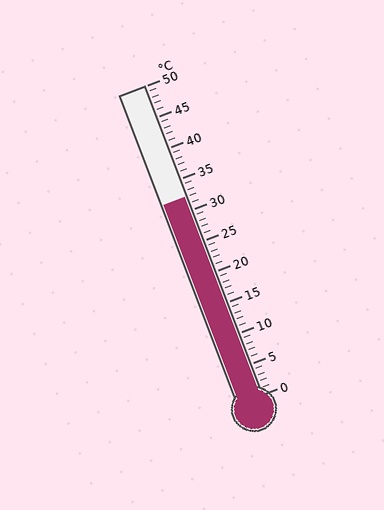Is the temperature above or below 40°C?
The temperature is below 40°C.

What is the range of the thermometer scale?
The thermometer scale ranges from 0°C to 50°C.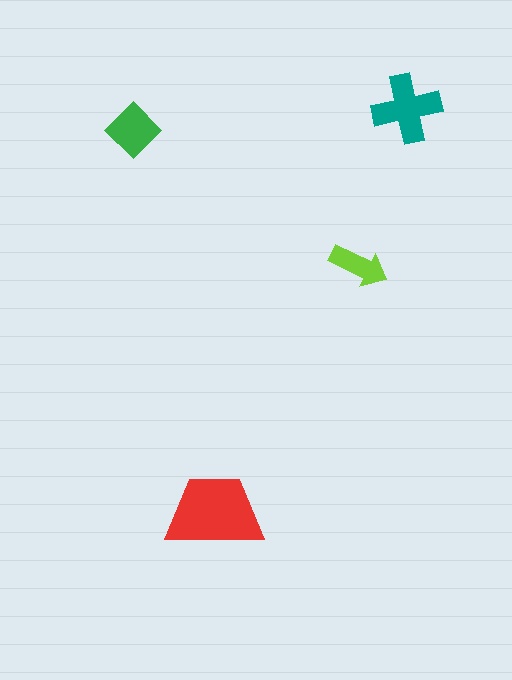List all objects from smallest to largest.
The lime arrow, the green diamond, the teal cross, the red trapezoid.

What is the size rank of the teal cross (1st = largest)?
2nd.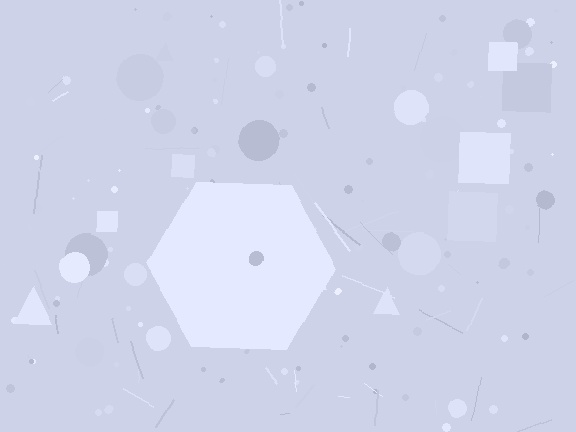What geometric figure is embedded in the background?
A hexagon is embedded in the background.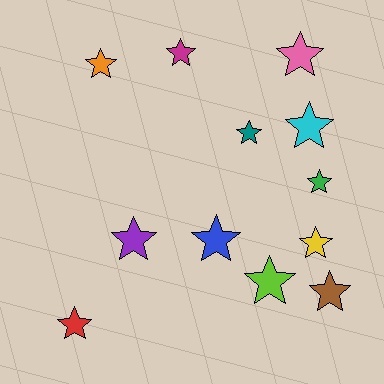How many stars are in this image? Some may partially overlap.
There are 12 stars.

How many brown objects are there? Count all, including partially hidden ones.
There is 1 brown object.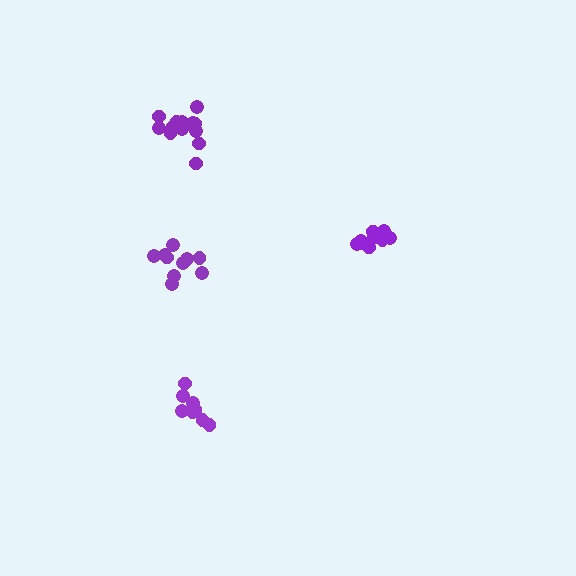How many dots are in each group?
Group 1: 8 dots, Group 2: 14 dots, Group 3: 9 dots, Group 4: 11 dots (42 total).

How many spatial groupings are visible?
There are 4 spatial groupings.